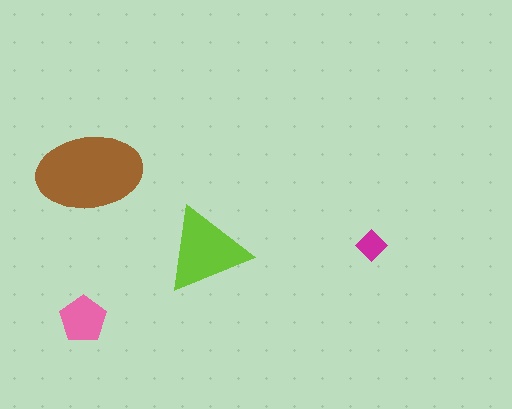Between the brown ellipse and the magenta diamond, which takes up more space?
The brown ellipse.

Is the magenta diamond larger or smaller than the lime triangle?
Smaller.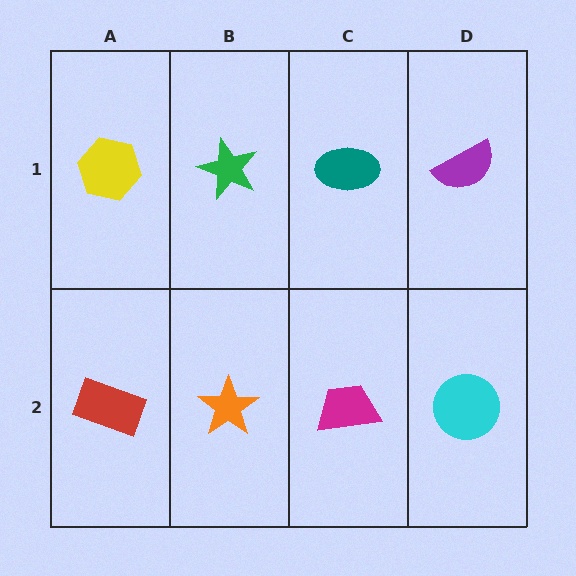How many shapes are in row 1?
4 shapes.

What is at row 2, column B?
An orange star.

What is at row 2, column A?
A red rectangle.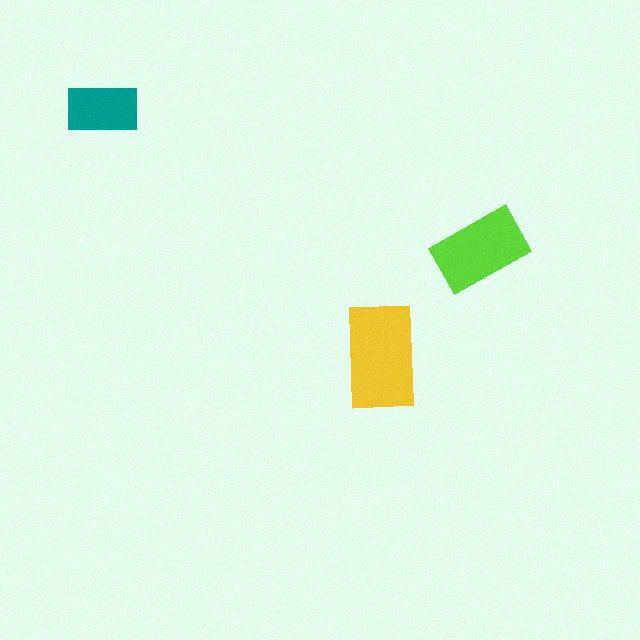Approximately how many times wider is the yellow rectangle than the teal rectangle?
About 1.5 times wider.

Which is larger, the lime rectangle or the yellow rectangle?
The yellow one.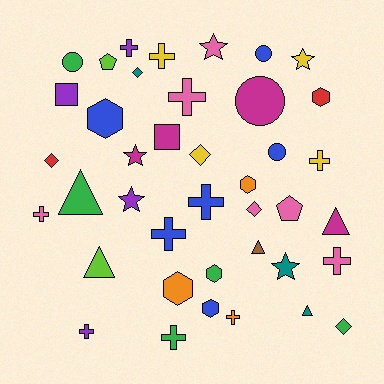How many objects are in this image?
There are 40 objects.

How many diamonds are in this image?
There are 5 diamonds.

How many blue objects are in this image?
There are 6 blue objects.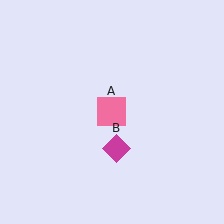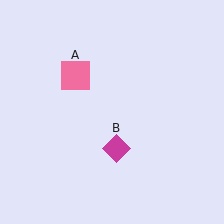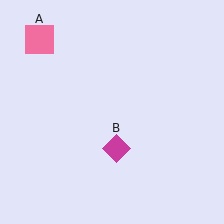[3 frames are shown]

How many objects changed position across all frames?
1 object changed position: pink square (object A).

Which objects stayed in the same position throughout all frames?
Magenta diamond (object B) remained stationary.